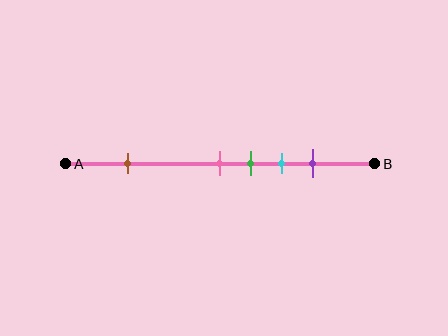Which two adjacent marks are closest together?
The pink and green marks are the closest adjacent pair.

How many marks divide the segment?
There are 5 marks dividing the segment.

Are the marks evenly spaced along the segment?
No, the marks are not evenly spaced.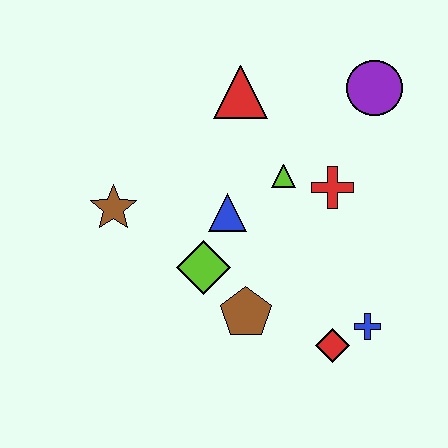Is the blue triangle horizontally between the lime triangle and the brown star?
Yes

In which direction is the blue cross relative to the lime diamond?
The blue cross is to the right of the lime diamond.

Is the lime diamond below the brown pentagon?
No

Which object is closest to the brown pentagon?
The lime diamond is closest to the brown pentagon.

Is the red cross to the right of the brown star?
Yes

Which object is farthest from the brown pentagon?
The purple circle is farthest from the brown pentagon.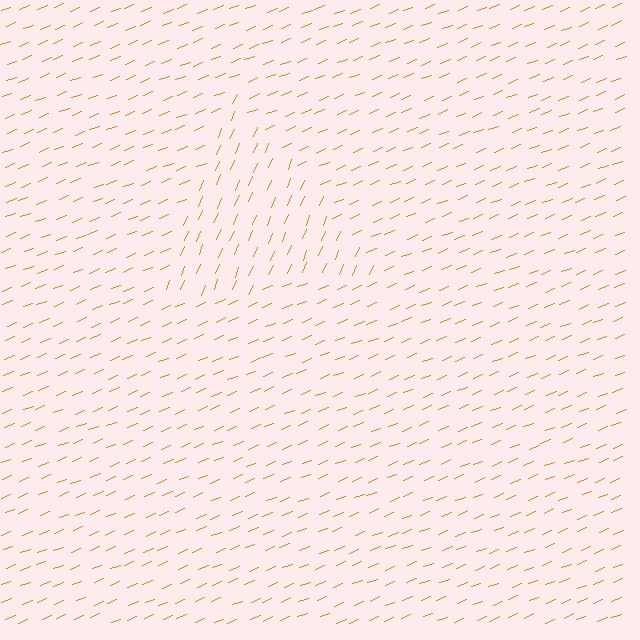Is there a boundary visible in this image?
Yes, there is a texture boundary formed by a change in line orientation.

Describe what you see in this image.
The image is filled with small orange line segments. A triangle region in the image has lines oriented differently from the surrounding lines, creating a visible texture boundary.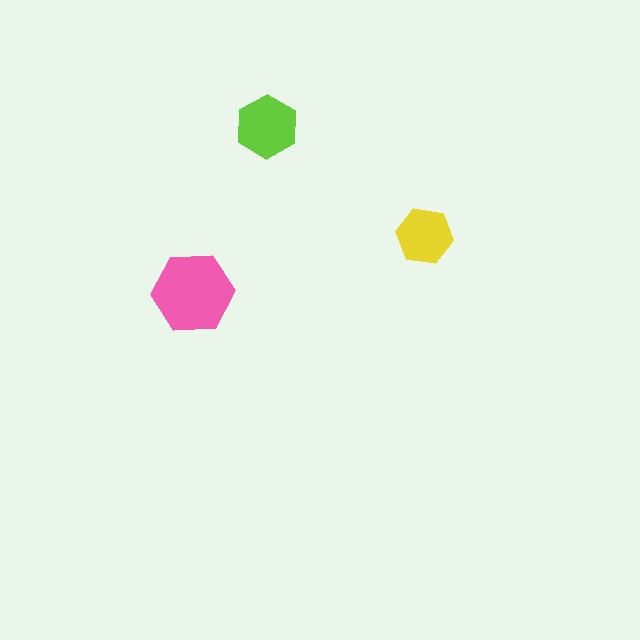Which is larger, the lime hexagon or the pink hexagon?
The pink one.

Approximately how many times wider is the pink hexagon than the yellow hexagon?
About 1.5 times wider.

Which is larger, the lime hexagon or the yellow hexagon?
The lime one.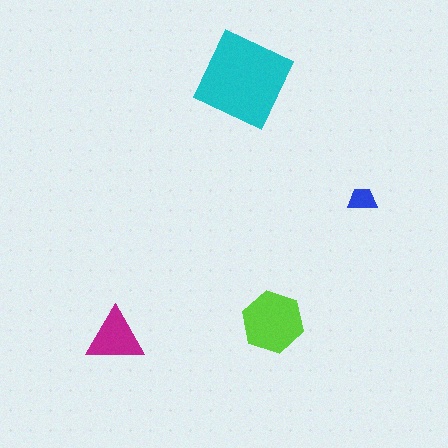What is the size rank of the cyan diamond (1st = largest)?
1st.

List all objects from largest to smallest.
The cyan diamond, the lime hexagon, the magenta triangle, the blue trapezoid.